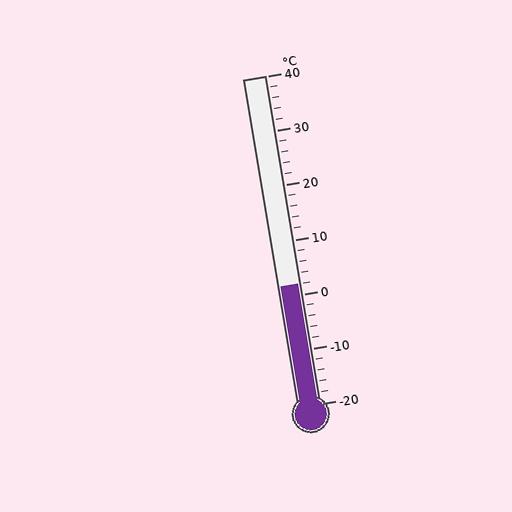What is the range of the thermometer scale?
The thermometer scale ranges from -20°C to 40°C.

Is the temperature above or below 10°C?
The temperature is below 10°C.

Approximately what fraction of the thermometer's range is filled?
The thermometer is filled to approximately 35% of its range.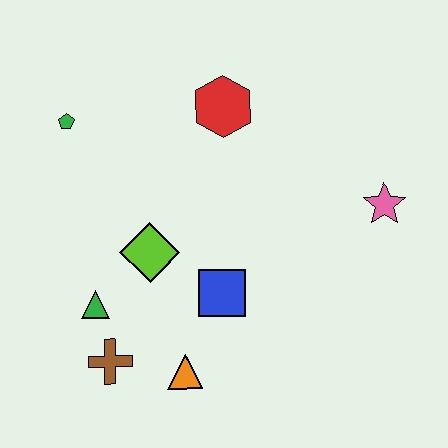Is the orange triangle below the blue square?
Yes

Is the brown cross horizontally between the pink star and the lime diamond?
No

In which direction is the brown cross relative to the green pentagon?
The brown cross is below the green pentagon.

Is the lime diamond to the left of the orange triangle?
Yes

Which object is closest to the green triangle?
The brown cross is closest to the green triangle.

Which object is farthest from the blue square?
The green pentagon is farthest from the blue square.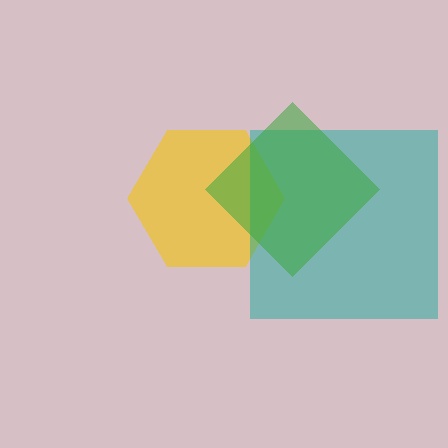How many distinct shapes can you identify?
There are 3 distinct shapes: a yellow hexagon, a teal square, a green diamond.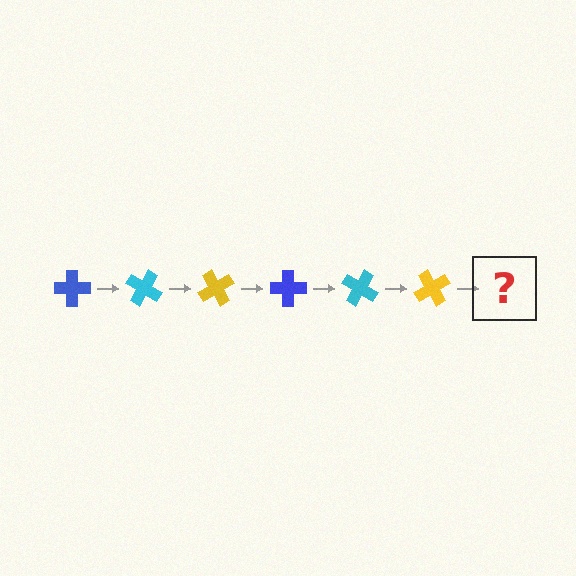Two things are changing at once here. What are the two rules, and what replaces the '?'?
The two rules are that it rotates 30 degrees each step and the color cycles through blue, cyan, and yellow. The '?' should be a blue cross, rotated 180 degrees from the start.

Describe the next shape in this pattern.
It should be a blue cross, rotated 180 degrees from the start.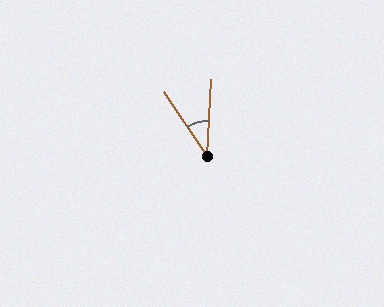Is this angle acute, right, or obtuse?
It is acute.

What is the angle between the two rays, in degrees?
Approximately 37 degrees.